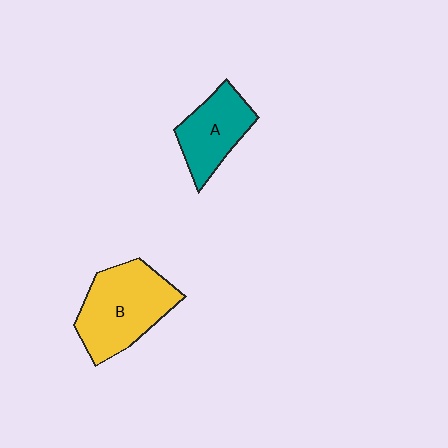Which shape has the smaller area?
Shape A (teal).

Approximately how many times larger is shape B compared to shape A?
Approximately 1.5 times.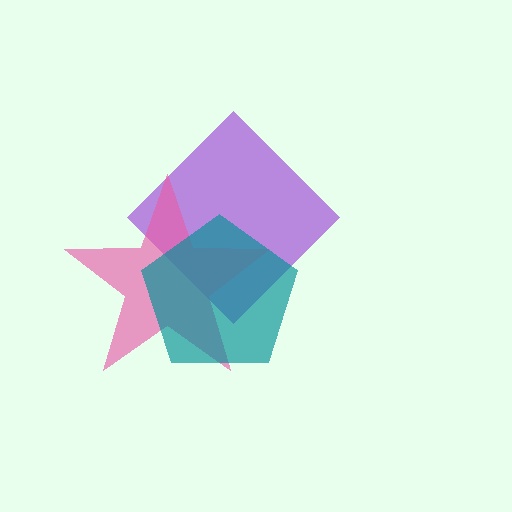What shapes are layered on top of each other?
The layered shapes are: a purple diamond, a pink star, a teal pentagon.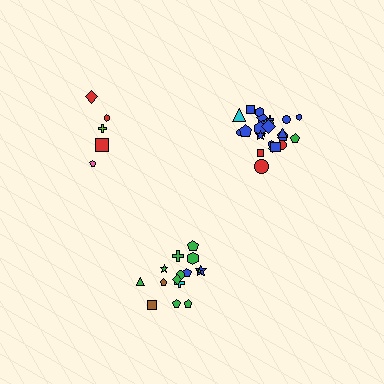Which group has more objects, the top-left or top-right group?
The top-right group.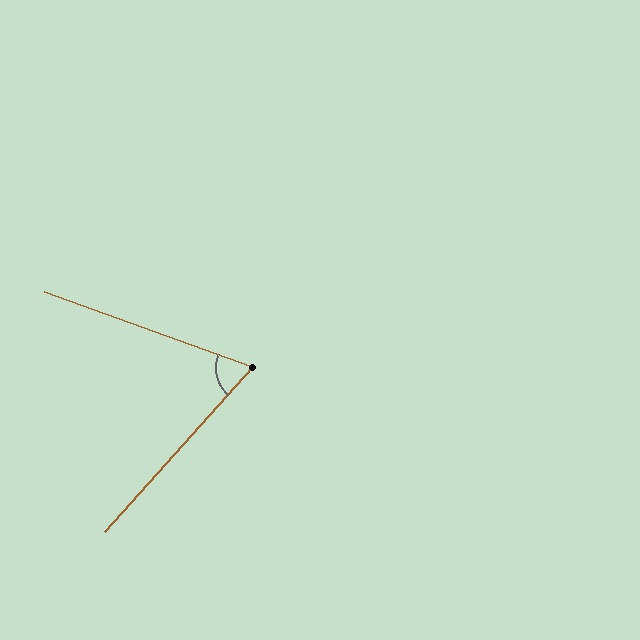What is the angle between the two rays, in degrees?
Approximately 68 degrees.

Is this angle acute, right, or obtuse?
It is acute.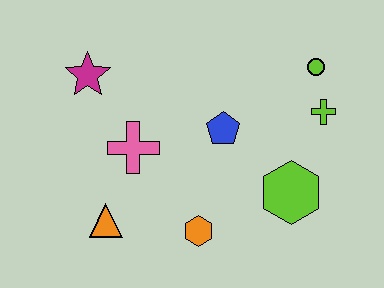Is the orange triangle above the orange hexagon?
Yes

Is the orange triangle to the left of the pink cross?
Yes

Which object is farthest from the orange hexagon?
The lime circle is farthest from the orange hexagon.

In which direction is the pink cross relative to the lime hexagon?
The pink cross is to the left of the lime hexagon.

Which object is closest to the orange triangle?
The pink cross is closest to the orange triangle.